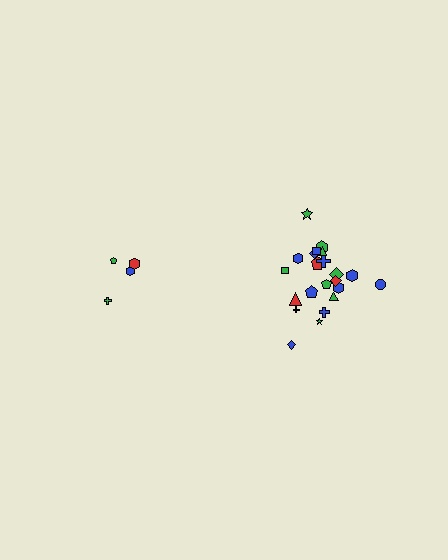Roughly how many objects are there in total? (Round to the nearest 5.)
Roughly 25 objects in total.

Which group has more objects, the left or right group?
The right group.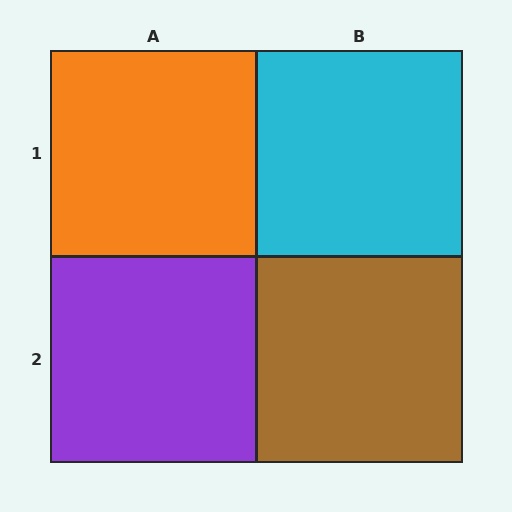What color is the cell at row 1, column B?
Cyan.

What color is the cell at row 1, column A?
Orange.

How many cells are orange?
1 cell is orange.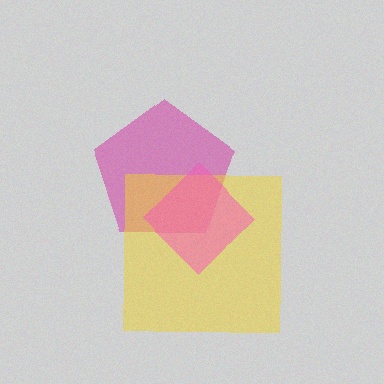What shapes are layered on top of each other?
The layered shapes are: a magenta pentagon, a yellow square, a pink diamond.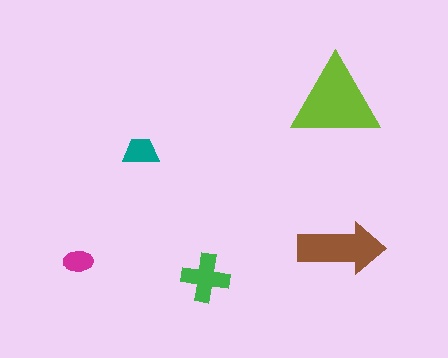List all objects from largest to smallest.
The lime triangle, the brown arrow, the green cross, the teal trapezoid, the magenta ellipse.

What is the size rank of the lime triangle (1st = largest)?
1st.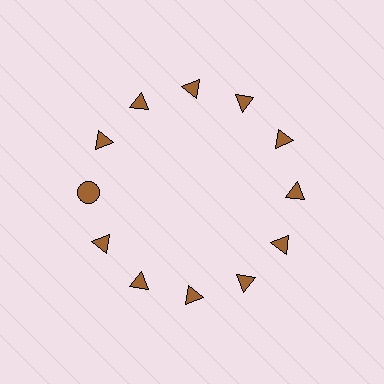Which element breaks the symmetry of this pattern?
The brown circle at roughly the 9 o'clock position breaks the symmetry. All other shapes are brown triangles.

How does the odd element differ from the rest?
It has a different shape: circle instead of triangle.